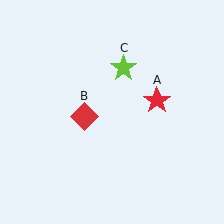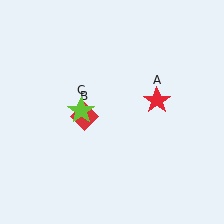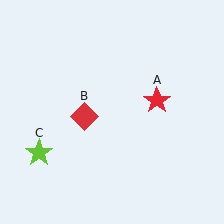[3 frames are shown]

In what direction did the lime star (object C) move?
The lime star (object C) moved down and to the left.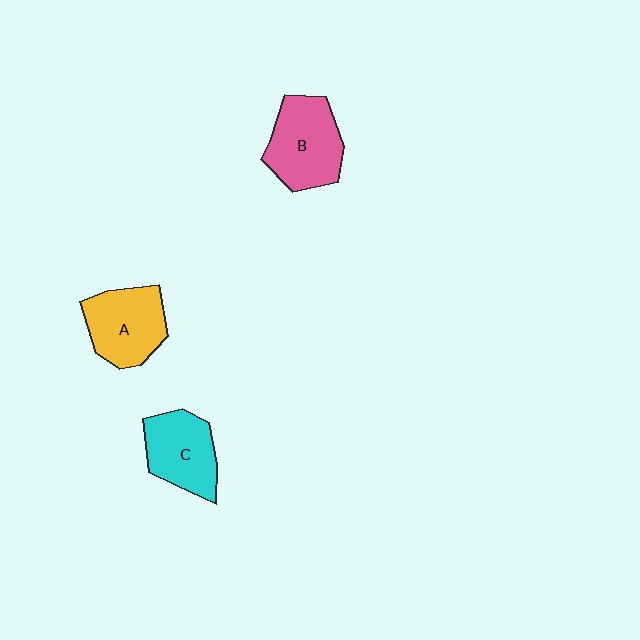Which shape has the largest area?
Shape B (pink).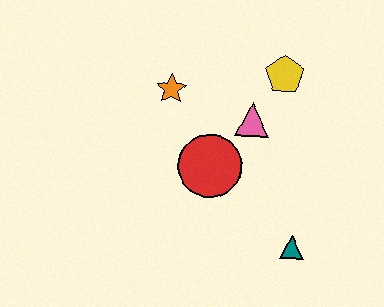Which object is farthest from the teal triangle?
The orange star is farthest from the teal triangle.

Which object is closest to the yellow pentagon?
The pink triangle is closest to the yellow pentagon.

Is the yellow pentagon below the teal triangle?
No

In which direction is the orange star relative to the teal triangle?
The orange star is above the teal triangle.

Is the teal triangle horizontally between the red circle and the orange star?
No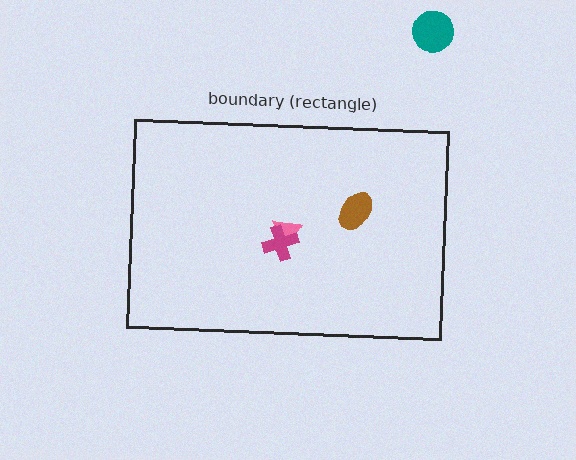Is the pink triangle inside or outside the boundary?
Inside.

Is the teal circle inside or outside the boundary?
Outside.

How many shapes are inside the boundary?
3 inside, 1 outside.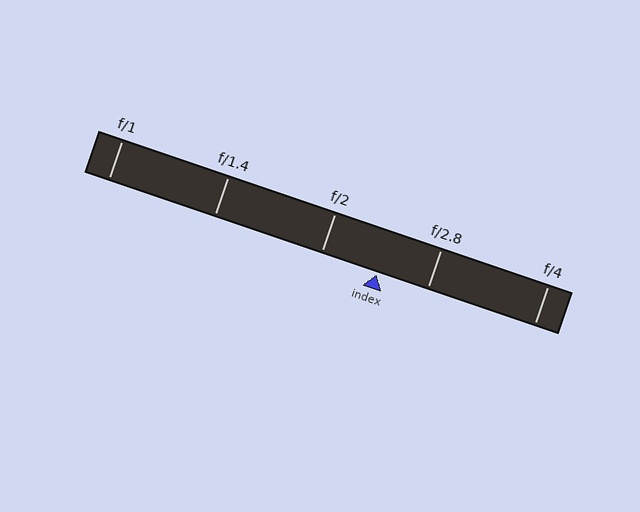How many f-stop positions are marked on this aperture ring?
There are 5 f-stop positions marked.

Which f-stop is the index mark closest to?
The index mark is closest to f/2.8.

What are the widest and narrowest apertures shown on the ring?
The widest aperture shown is f/1 and the narrowest is f/4.